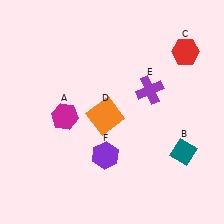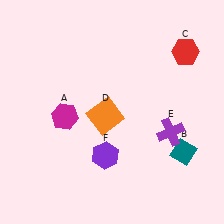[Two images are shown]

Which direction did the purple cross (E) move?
The purple cross (E) moved down.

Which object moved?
The purple cross (E) moved down.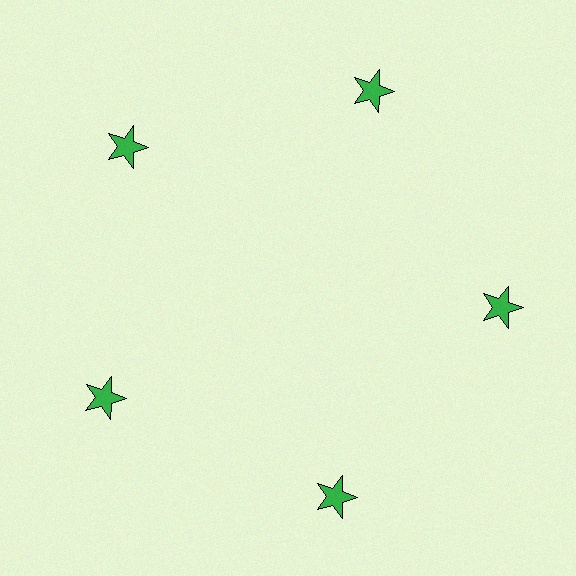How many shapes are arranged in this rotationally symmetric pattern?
There are 5 shapes, arranged in 5 groups of 1.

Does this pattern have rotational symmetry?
Yes, this pattern has 5-fold rotational symmetry. It looks the same after rotating 72 degrees around the center.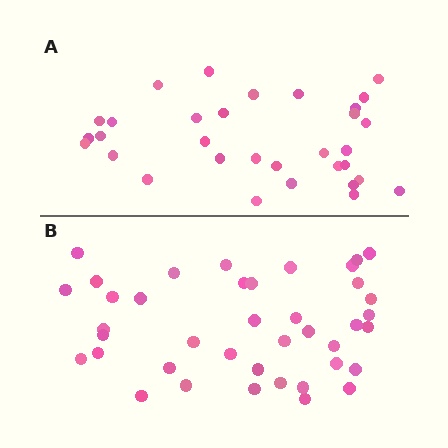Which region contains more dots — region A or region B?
Region B (the bottom region) has more dots.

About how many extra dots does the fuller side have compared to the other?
Region B has roughly 8 or so more dots than region A.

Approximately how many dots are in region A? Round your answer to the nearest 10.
About 30 dots. (The exact count is 32, which rounds to 30.)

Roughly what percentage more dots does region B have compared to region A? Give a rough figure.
About 25% more.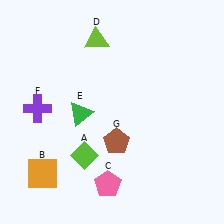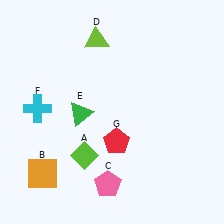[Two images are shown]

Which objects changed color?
F changed from purple to cyan. G changed from brown to red.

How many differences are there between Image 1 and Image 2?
There are 2 differences between the two images.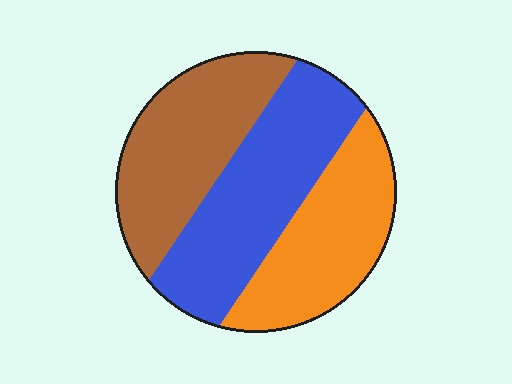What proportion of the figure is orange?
Orange takes up between a quarter and a half of the figure.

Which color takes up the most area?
Blue, at roughly 35%.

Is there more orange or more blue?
Blue.